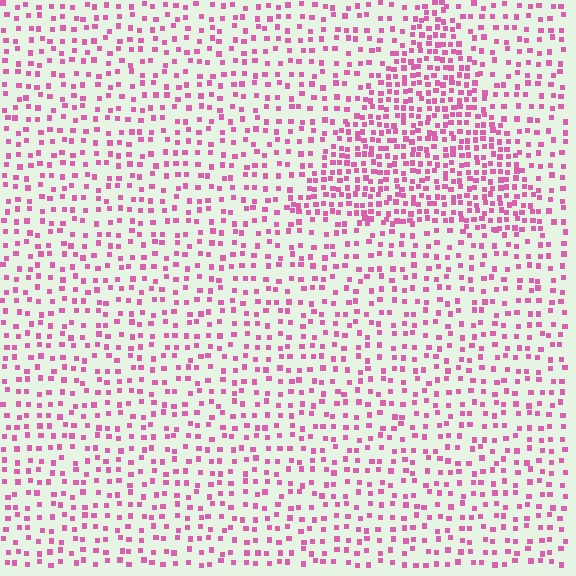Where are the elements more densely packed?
The elements are more densely packed inside the triangle boundary.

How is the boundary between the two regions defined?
The boundary is defined by a change in element density (approximately 2.0x ratio). All elements are the same color, size, and shape.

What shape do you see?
I see a triangle.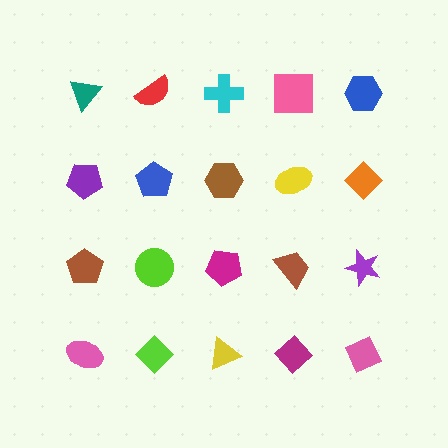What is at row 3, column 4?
A brown trapezoid.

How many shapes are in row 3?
5 shapes.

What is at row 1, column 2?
A red semicircle.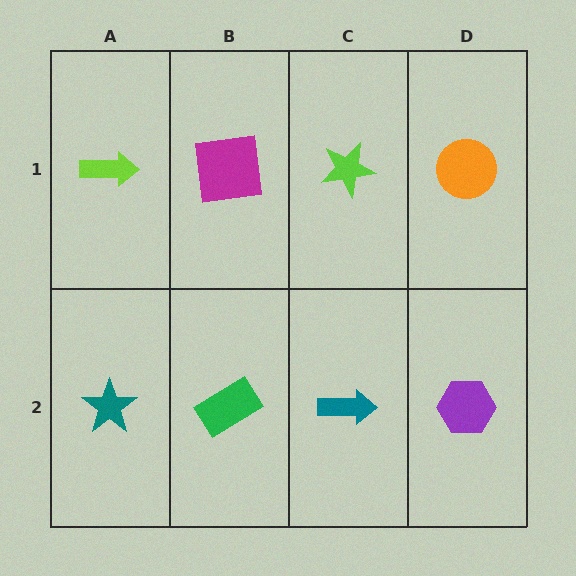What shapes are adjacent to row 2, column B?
A magenta square (row 1, column B), a teal star (row 2, column A), a teal arrow (row 2, column C).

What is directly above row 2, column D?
An orange circle.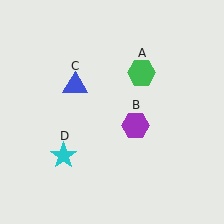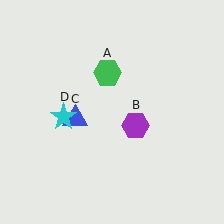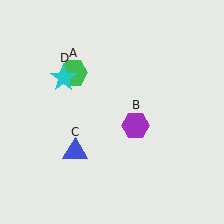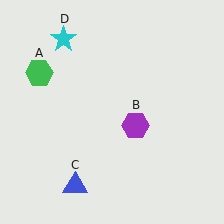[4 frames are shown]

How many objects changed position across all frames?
3 objects changed position: green hexagon (object A), blue triangle (object C), cyan star (object D).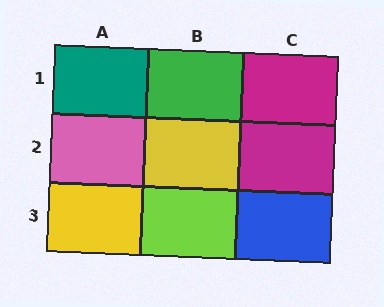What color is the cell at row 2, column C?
Magenta.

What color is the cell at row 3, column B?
Lime.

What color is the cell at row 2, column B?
Yellow.